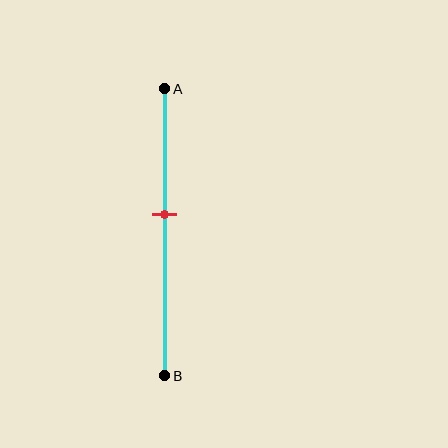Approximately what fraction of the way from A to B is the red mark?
The red mark is approximately 45% of the way from A to B.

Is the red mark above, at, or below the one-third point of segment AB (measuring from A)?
The red mark is below the one-third point of segment AB.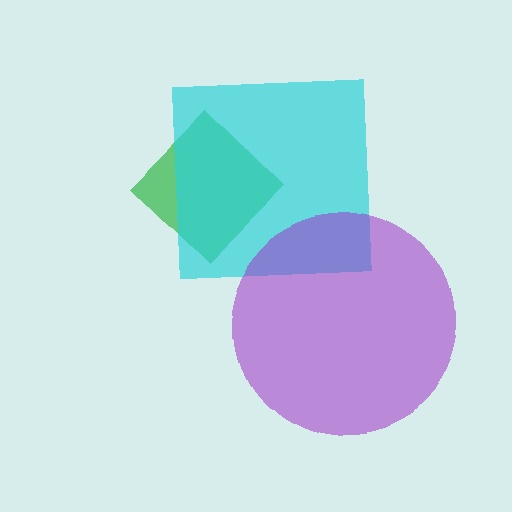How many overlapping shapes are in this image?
There are 3 overlapping shapes in the image.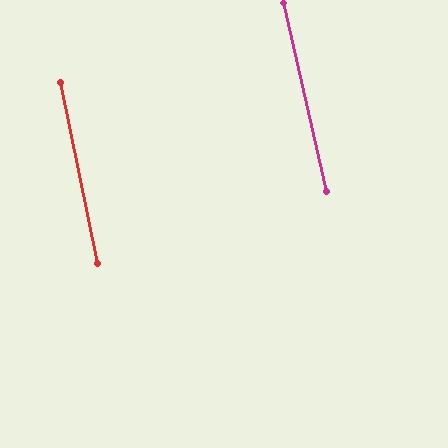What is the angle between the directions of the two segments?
Approximately 1 degree.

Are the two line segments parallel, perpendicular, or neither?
Parallel — their directions differ by only 1.2°.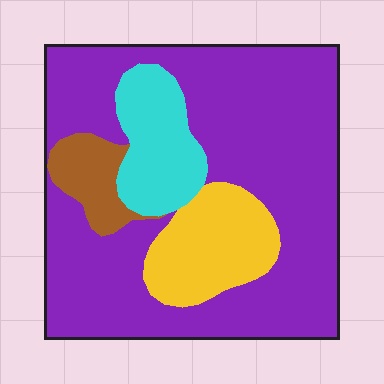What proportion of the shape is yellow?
Yellow covers 14% of the shape.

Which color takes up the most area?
Purple, at roughly 70%.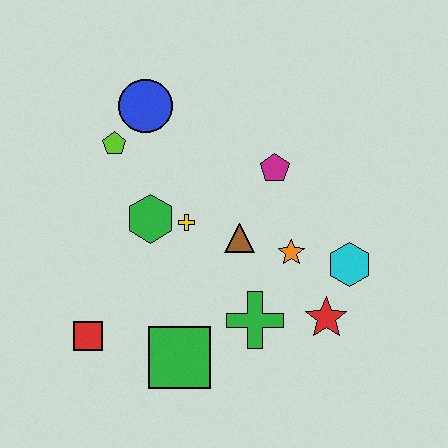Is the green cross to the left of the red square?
No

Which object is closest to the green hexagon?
The yellow cross is closest to the green hexagon.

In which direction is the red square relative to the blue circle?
The red square is below the blue circle.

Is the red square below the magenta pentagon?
Yes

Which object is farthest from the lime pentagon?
The red star is farthest from the lime pentagon.